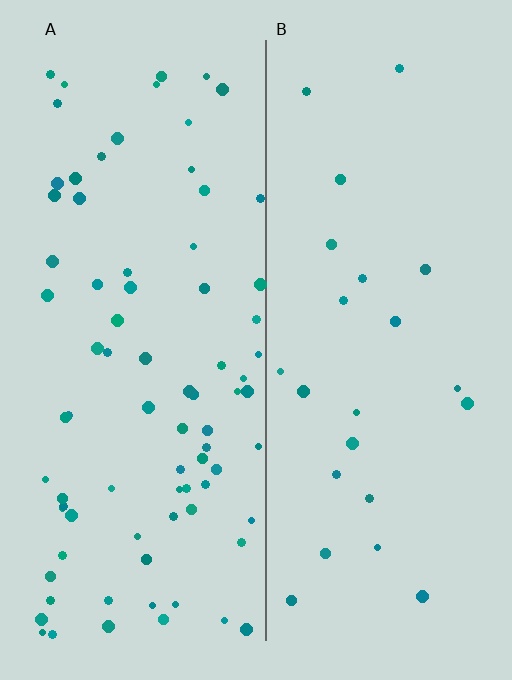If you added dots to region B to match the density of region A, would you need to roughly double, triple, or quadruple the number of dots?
Approximately triple.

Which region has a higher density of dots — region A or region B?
A (the left).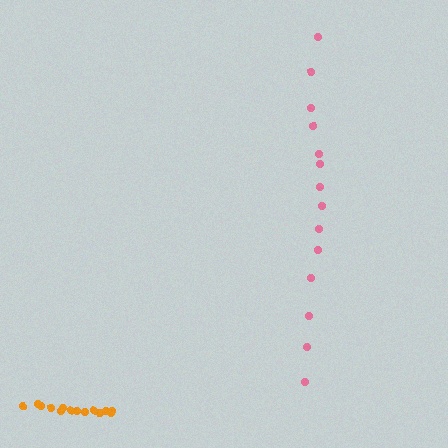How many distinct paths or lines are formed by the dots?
There are 2 distinct paths.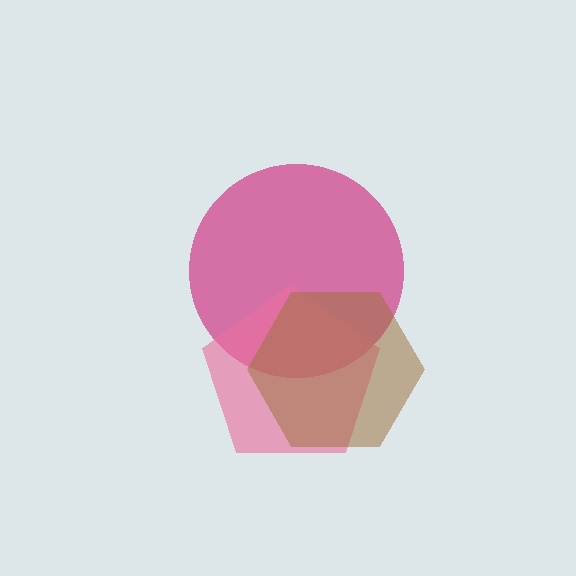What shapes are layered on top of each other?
The layered shapes are: a magenta circle, a pink pentagon, a brown hexagon.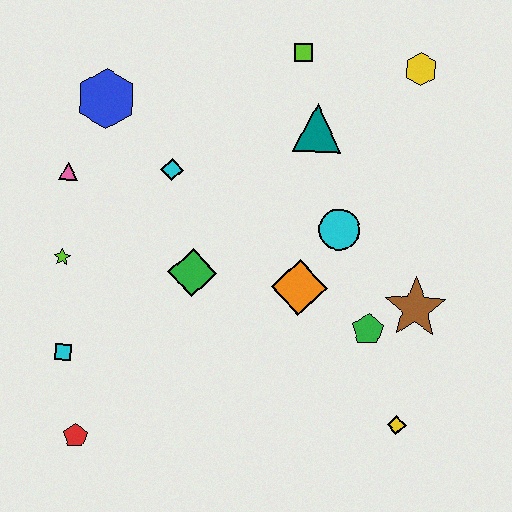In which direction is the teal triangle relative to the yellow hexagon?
The teal triangle is to the left of the yellow hexagon.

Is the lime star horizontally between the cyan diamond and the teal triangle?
No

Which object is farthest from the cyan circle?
The red pentagon is farthest from the cyan circle.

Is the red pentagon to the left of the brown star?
Yes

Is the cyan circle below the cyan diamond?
Yes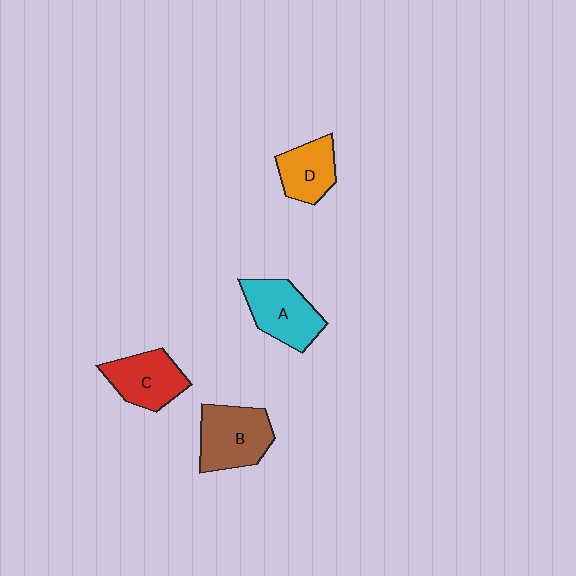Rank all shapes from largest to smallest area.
From largest to smallest: B (brown), A (cyan), C (red), D (orange).